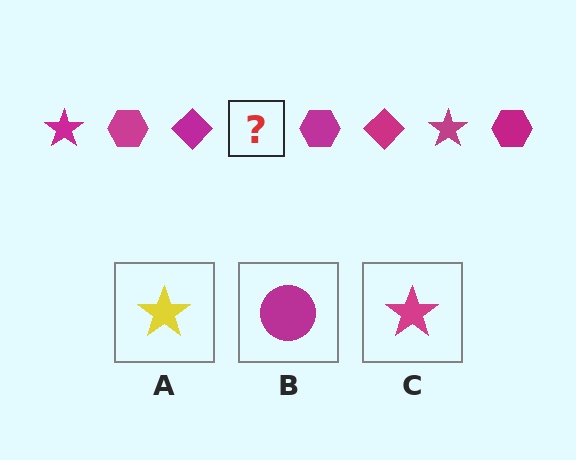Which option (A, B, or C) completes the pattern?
C.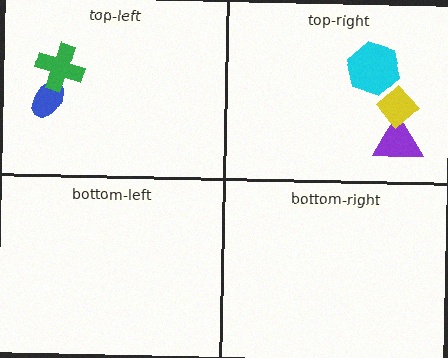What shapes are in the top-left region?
The blue ellipse, the green cross.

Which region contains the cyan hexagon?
The top-right region.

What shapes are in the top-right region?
The cyan hexagon, the purple triangle, the yellow diamond.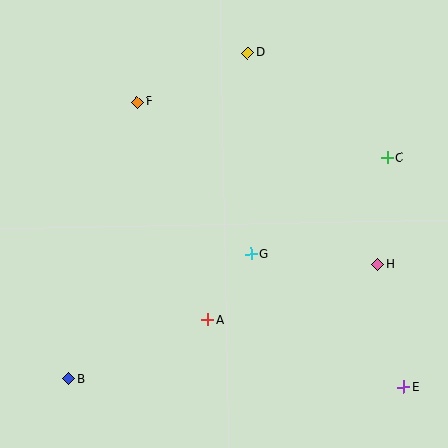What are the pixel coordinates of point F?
Point F is at (137, 102).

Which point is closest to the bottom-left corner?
Point B is closest to the bottom-left corner.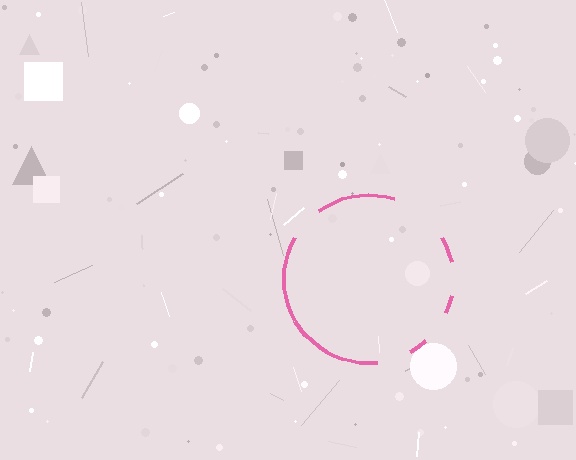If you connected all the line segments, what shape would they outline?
They would outline a circle.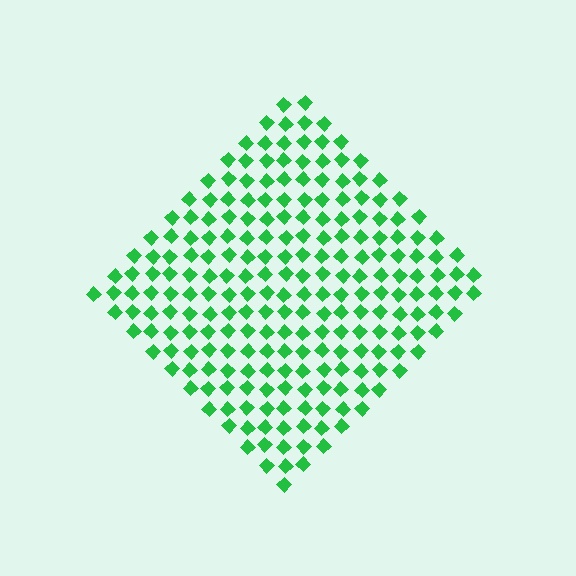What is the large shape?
The large shape is a diamond.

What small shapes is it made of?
It is made of small diamonds.